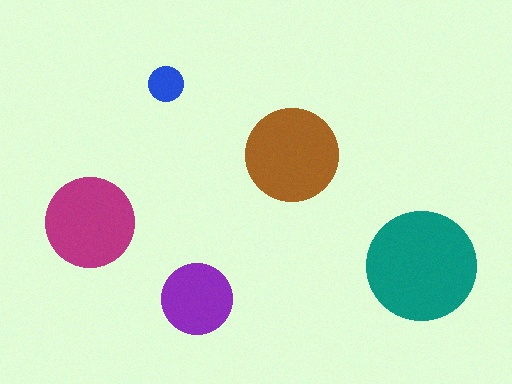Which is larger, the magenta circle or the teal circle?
The teal one.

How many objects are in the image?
There are 5 objects in the image.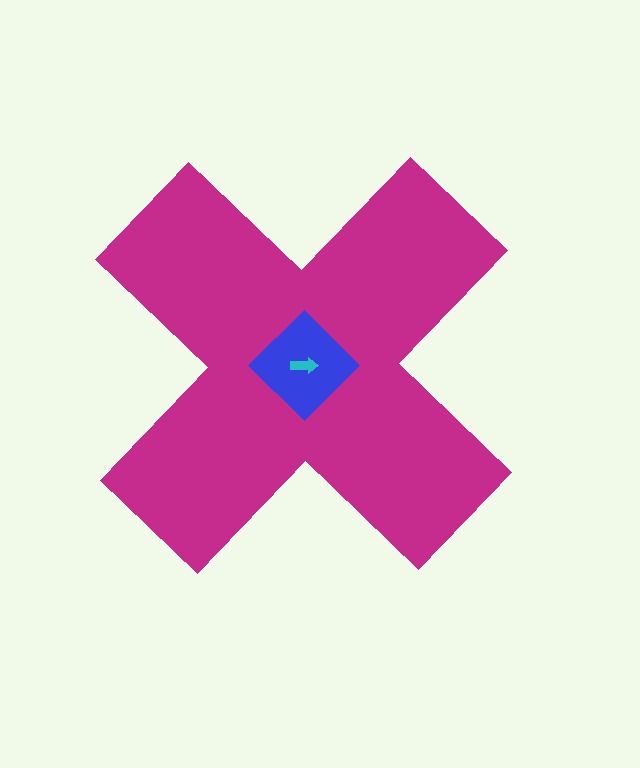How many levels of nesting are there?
3.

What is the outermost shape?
The magenta cross.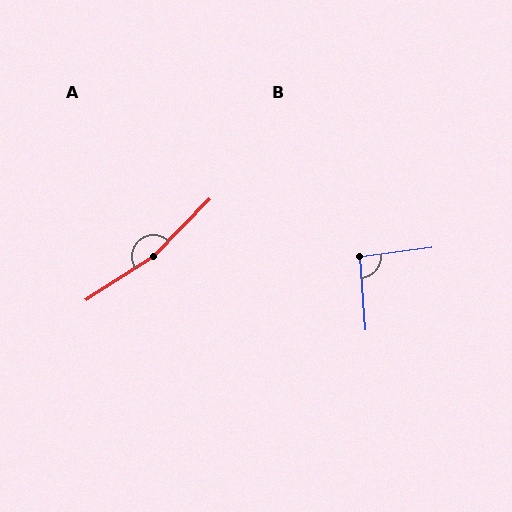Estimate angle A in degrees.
Approximately 167 degrees.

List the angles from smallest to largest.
B (93°), A (167°).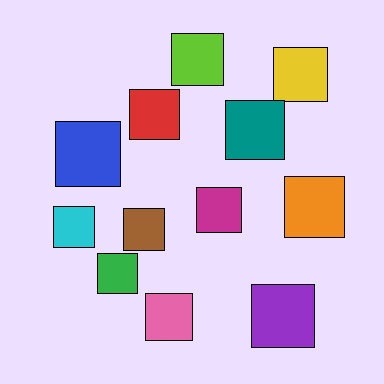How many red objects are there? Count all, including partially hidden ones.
There is 1 red object.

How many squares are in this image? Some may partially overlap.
There are 12 squares.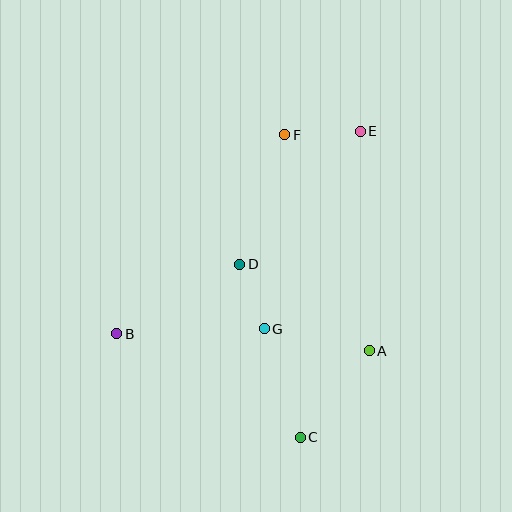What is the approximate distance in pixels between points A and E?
The distance between A and E is approximately 219 pixels.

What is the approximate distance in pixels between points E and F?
The distance between E and F is approximately 75 pixels.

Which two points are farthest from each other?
Points B and E are farthest from each other.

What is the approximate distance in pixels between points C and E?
The distance between C and E is approximately 311 pixels.